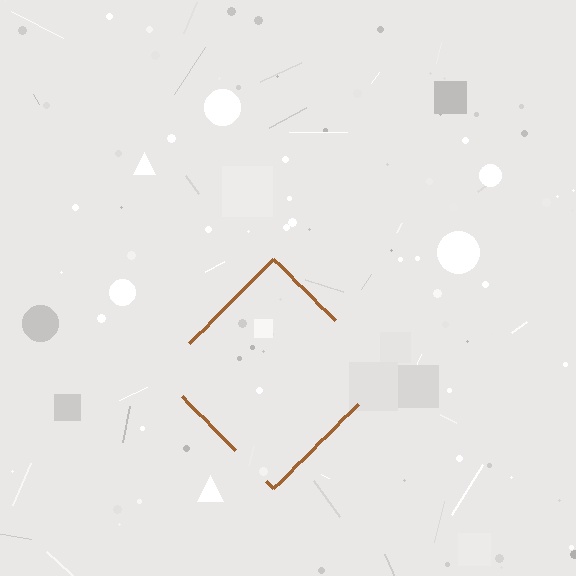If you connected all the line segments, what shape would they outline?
They would outline a diamond.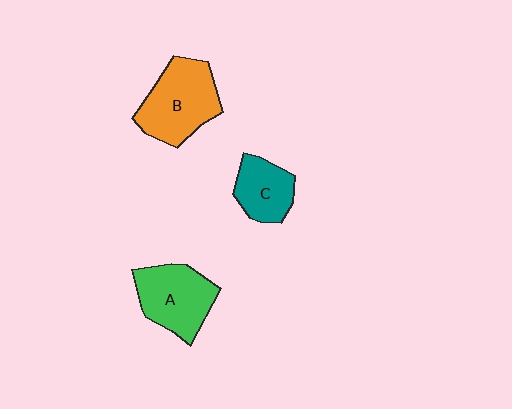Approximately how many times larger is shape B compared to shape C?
Approximately 1.6 times.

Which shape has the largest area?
Shape B (orange).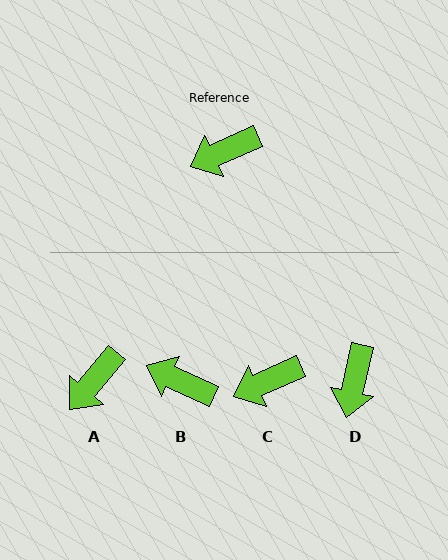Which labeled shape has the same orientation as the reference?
C.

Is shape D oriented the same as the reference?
No, it is off by about 53 degrees.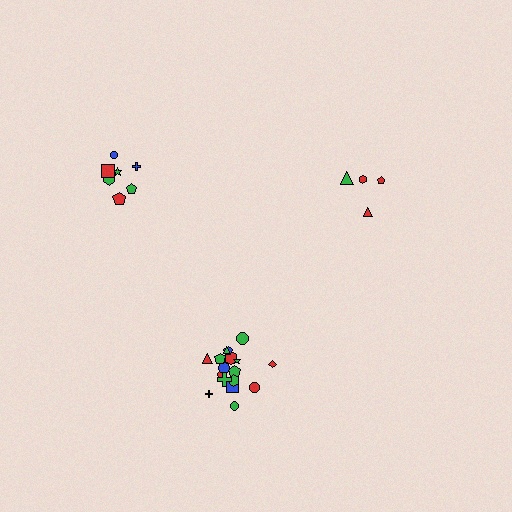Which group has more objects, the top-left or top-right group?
The top-left group.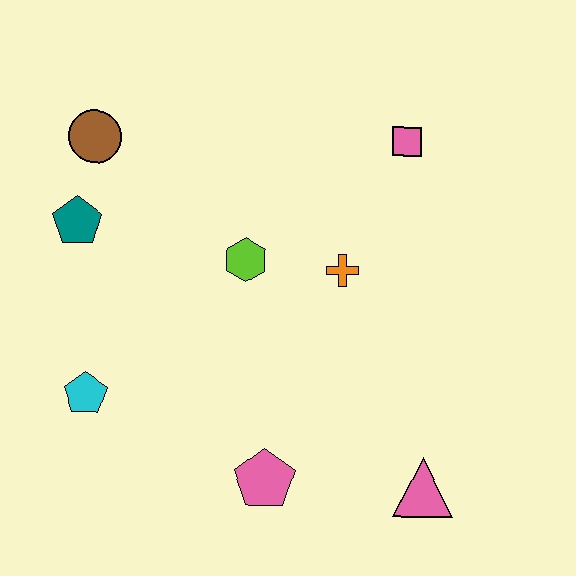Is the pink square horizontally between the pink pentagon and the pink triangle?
Yes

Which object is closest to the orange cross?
The lime hexagon is closest to the orange cross.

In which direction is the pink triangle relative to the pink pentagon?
The pink triangle is to the right of the pink pentagon.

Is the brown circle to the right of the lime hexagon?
No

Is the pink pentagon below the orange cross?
Yes